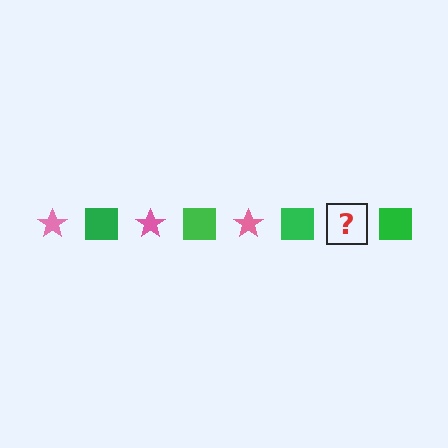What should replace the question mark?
The question mark should be replaced with a pink star.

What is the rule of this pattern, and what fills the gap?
The rule is that the pattern alternates between pink star and green square. The gap should be filled with a pink star.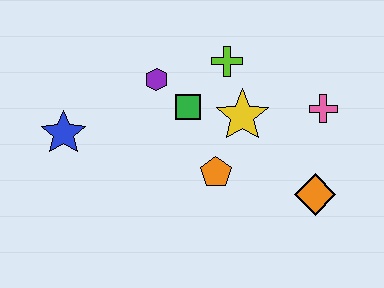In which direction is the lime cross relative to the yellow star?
The lime cross is above the yellow star.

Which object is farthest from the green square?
The orange diamond is farthest from the green square.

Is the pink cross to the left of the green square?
No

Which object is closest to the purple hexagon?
The green square is closest to the purple hexagon.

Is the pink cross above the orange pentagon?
Yes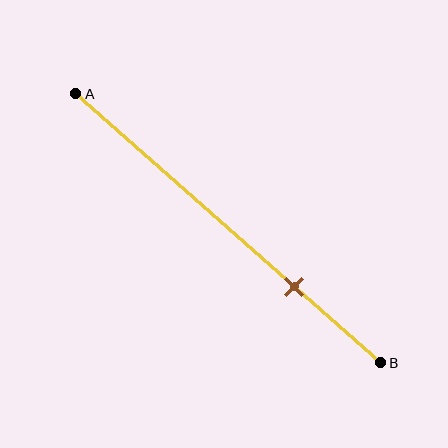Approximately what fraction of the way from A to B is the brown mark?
The brown mark is approximately 70% of the way from A to B.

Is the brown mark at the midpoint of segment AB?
No, the mark is at about 70% from A, not at the 50% midpoint.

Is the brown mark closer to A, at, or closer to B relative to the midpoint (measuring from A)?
The brown mark is closer to point B than the midpoint of segment AB.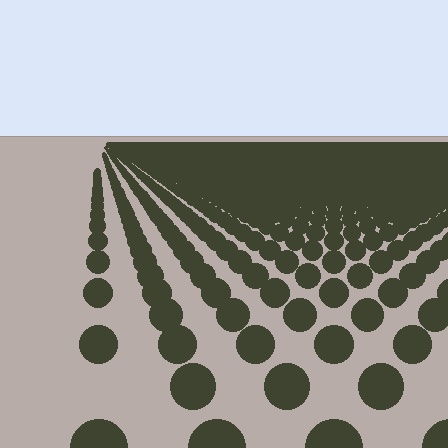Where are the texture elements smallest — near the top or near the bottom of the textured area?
Near the top.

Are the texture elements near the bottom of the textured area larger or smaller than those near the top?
Larger. Near the bottom, elements are closer to the viewer and appear at a bigger on-screen size.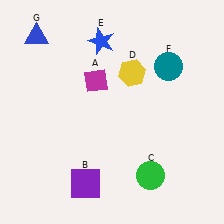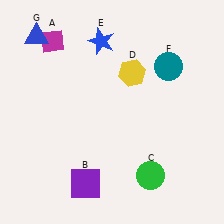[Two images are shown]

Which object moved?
The magenta diamond (A) moved left.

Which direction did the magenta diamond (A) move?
The magenta diamond (A) moved left.